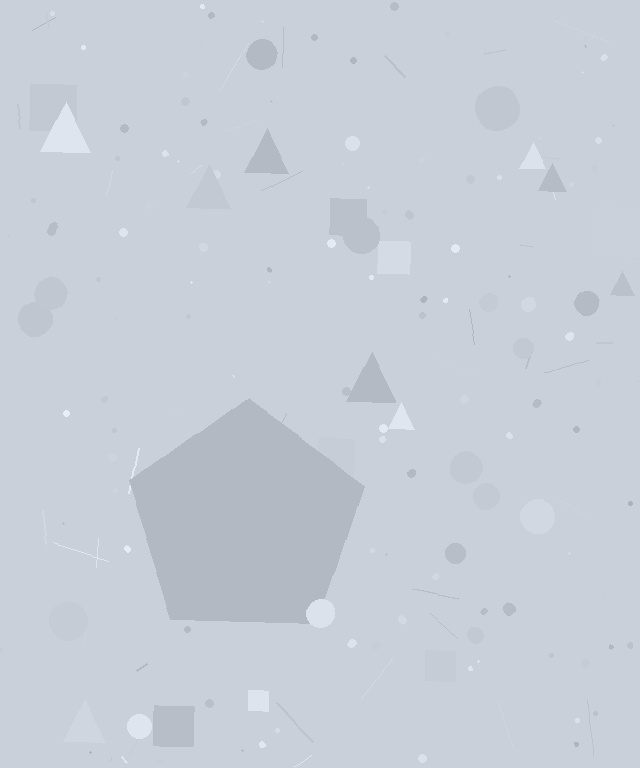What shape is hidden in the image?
A pentagon is hidden in the image.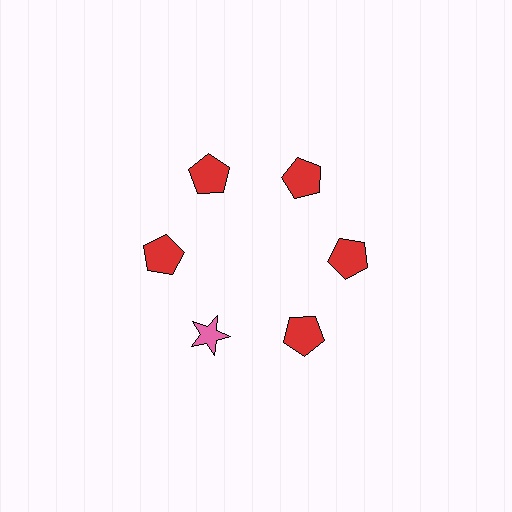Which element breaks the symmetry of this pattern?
The pink star at roughly the 7 o'clock position breaks the symmetry. All other shapes are red pentagons.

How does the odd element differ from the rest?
It differs in both color (pink instead of red) and shape (star instead of pentagon).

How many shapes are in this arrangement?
There are 6 shapes arranged in a ring pattern.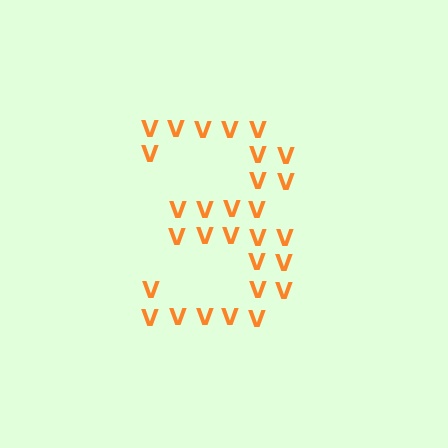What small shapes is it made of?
It is made of small letter V's.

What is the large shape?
The large shape is the digit 3.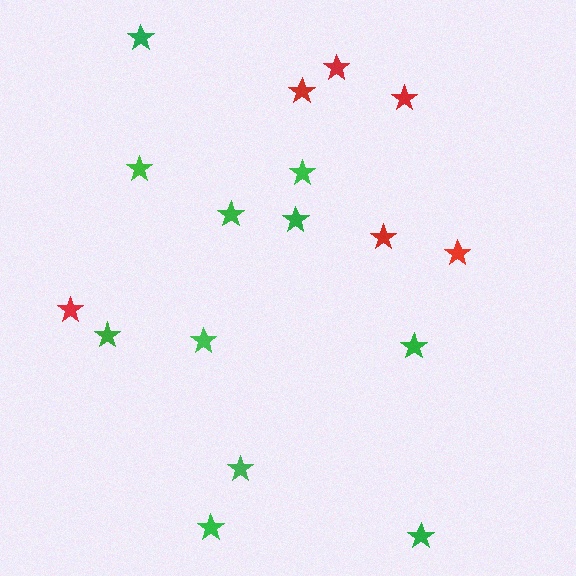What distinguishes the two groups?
There are 2 groups: one group of green stars (11) and one group of red stars (6).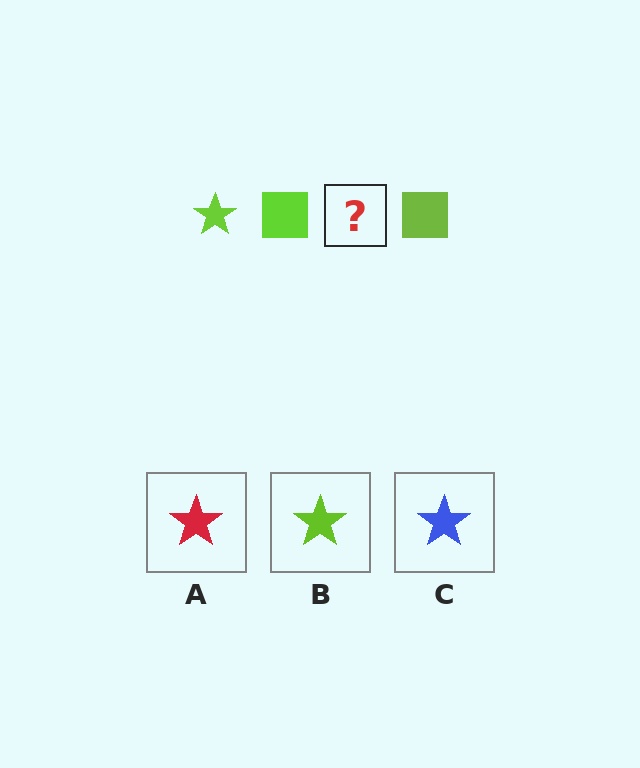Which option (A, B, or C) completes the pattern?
B.